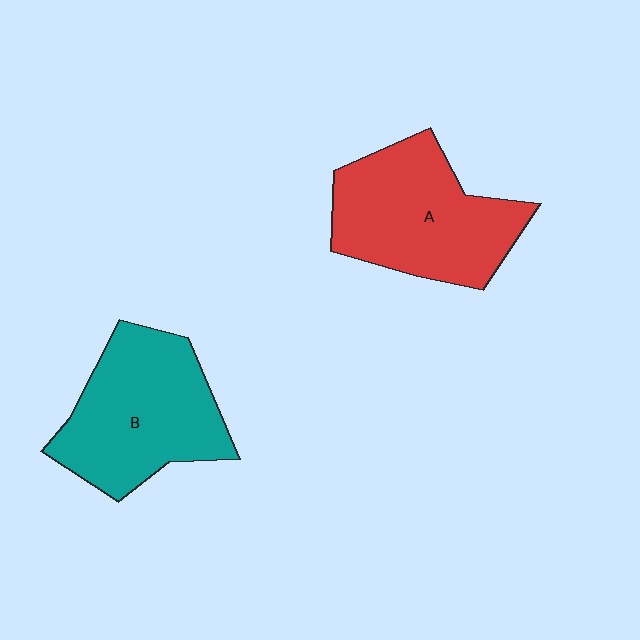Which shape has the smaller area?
Shape A (red).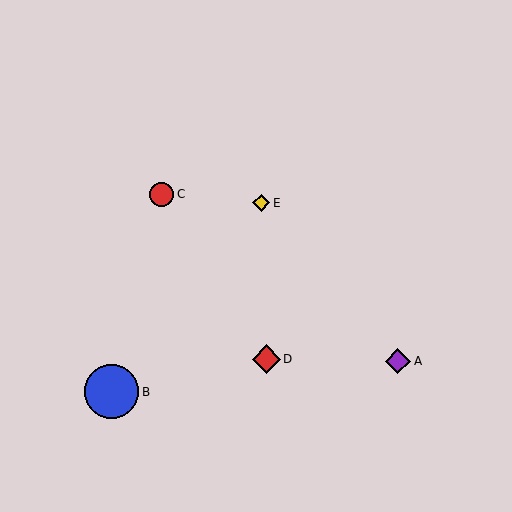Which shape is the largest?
The blue circle (labeled B) is the largest.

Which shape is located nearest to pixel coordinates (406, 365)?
The purple diamond (labeled A) at (398, 361) is nearest to that location.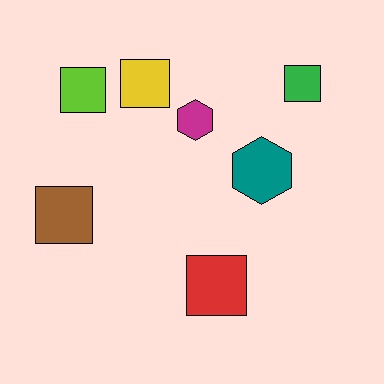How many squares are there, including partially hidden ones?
There are 5 squares.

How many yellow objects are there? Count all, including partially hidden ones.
There is 1 yellow object.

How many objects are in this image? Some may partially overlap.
There are 7 objects.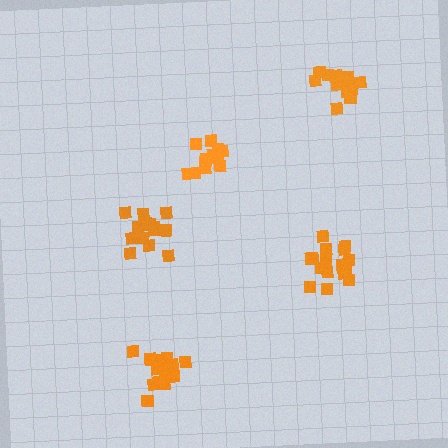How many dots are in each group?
Group 1: 14 dots, Group 2: 17 dots, Group 3: 18 dots, Group 4: 13 dots, Group 5: 14 dots (76 total).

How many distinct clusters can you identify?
There are 5 distinct clusters.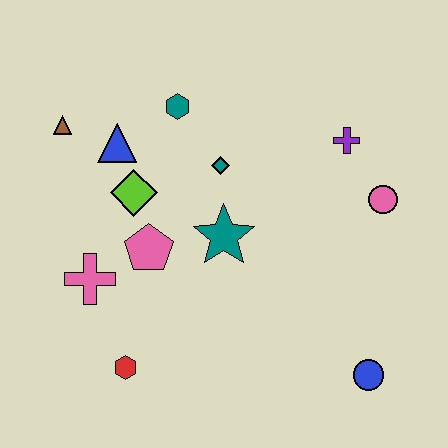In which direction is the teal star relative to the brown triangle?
The teal star is to the right of the brown triangle.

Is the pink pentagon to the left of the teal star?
Yes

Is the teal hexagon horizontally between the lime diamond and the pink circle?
Yes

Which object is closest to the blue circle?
The pink circle is closest to the blue circle.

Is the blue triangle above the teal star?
Yes